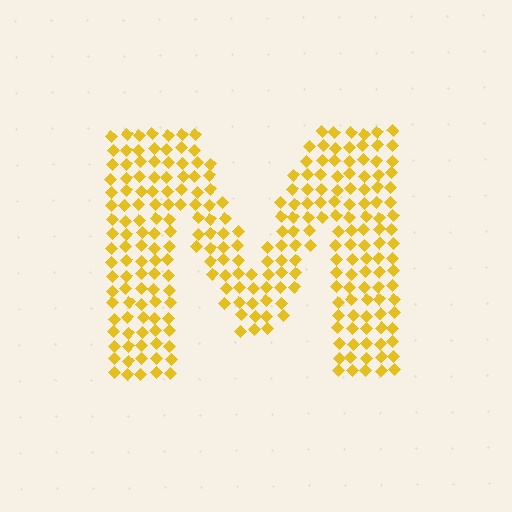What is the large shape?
The large shape is the letter M.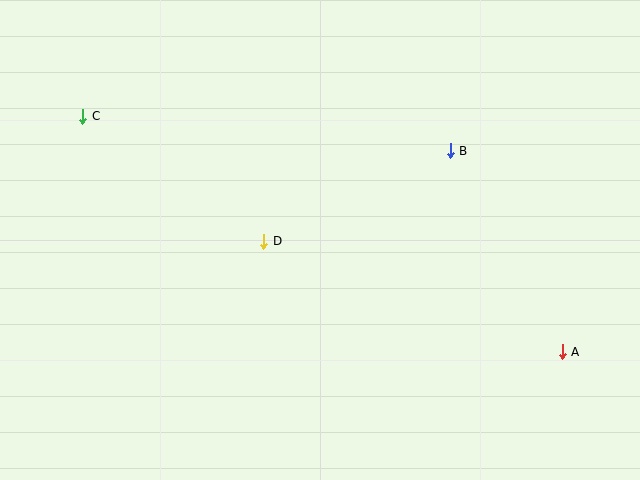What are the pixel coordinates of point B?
Point B is at (450, 151).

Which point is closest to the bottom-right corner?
Point A is closest to the bottom-right corner.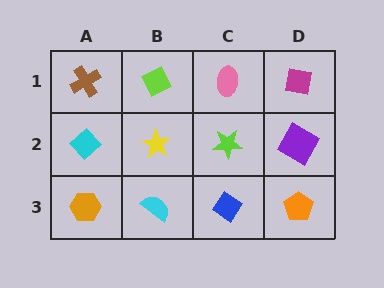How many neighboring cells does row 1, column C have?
3.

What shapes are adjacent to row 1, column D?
A purple square (row 2, column D), a pink ellipse (row 1, column C).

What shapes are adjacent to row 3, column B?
A yellow star (row 2, column B), an orange hexagon (row 3, column A), a blue diamond (row 3, column C).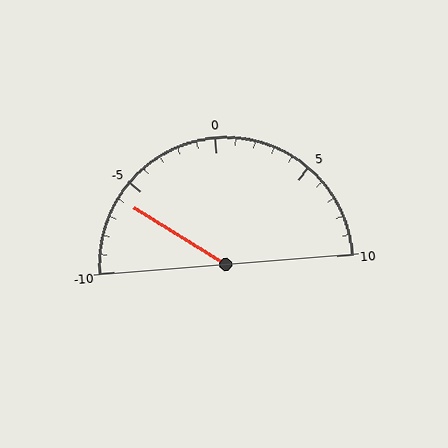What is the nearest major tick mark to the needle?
The nearest major tick mark is -5.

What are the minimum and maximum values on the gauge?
The gauge ranges from -10 to 10.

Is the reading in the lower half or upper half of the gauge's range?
The reading is in the lower half of the range (-10 to 10).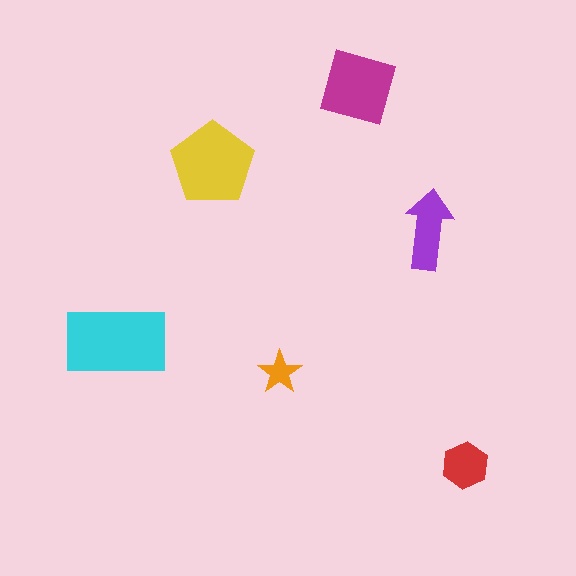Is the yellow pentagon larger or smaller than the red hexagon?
Larger.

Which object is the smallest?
The orange star.